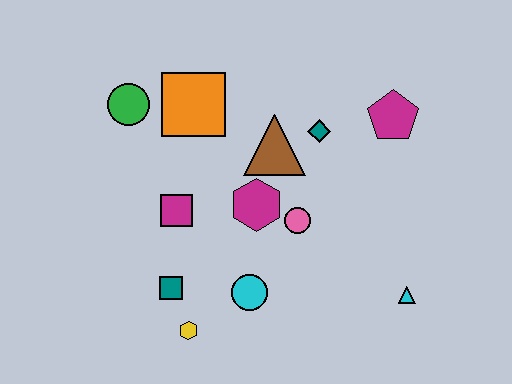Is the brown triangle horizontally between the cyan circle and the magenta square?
No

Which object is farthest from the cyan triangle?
The green circle is farthest from the cyan triangle.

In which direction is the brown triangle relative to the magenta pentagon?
The brown triangle is to the left of the magenta pentagon.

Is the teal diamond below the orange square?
Yes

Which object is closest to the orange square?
The green circle is closest to the orange square.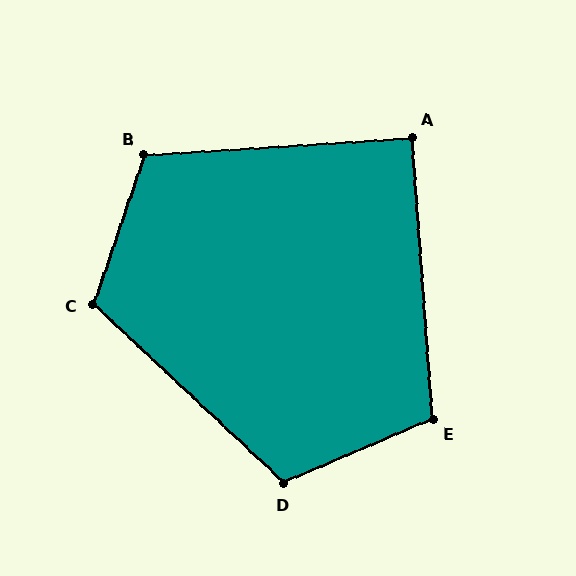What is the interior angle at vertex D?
Approximately 114 degrees (obtuse).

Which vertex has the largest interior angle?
C, at approximately 114 degrees.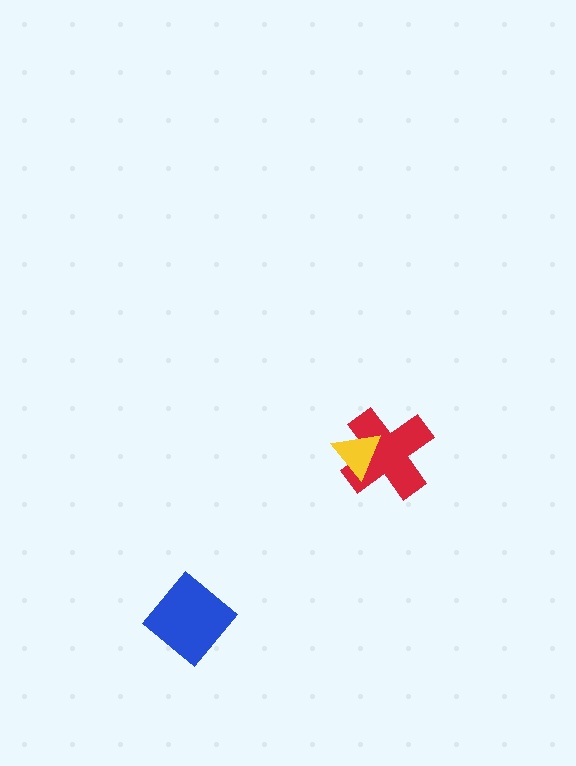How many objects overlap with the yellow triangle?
1 object overlaps with the yellow triangle.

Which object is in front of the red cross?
The yellow triangle is in front of the red cross.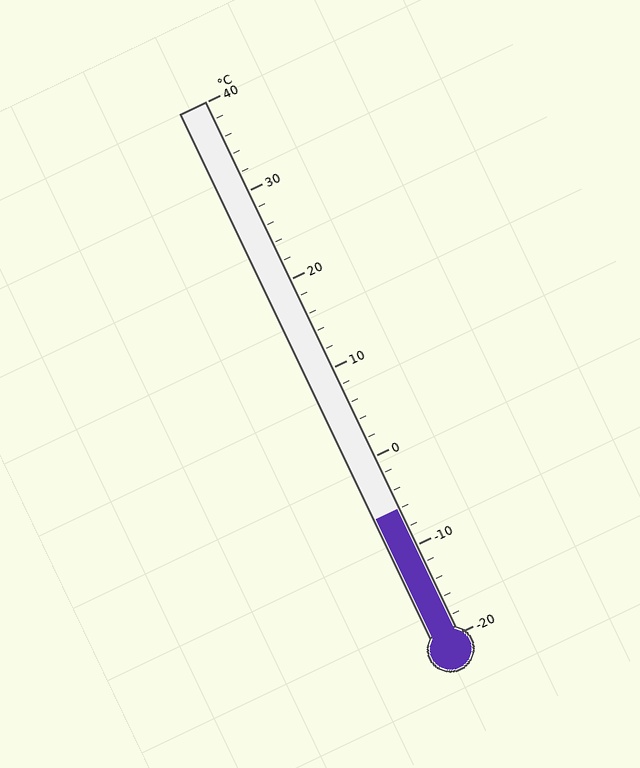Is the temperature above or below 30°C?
The temperature is below 30°C.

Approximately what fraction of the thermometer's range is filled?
The thermometer is filled to approximately 25% of its range.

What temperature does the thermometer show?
The thermometer shows approximately -6°C.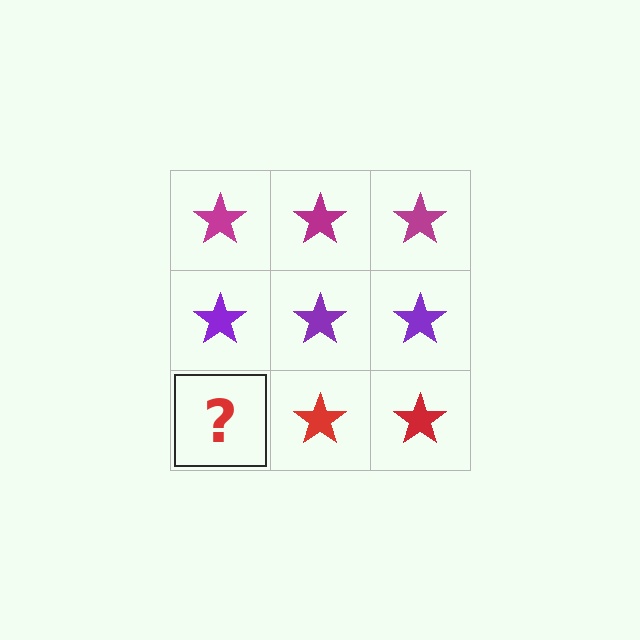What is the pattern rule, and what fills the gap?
The rule is that each row has a consistent color. The gap should be filled with a red star.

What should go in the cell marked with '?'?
The missing cell should contain a red star.